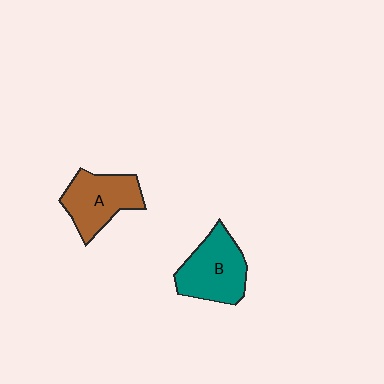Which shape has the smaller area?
Shape A (brown).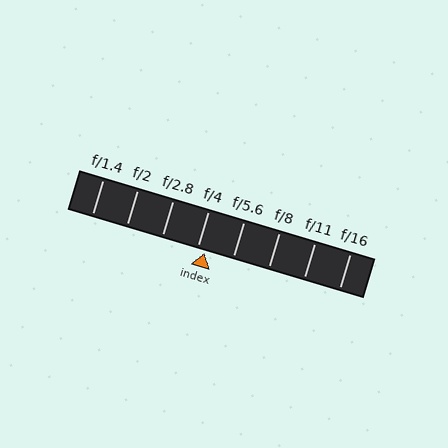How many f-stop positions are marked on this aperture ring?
There are 8 f-stop positions marked.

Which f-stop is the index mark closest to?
The index mark is closest to f/4.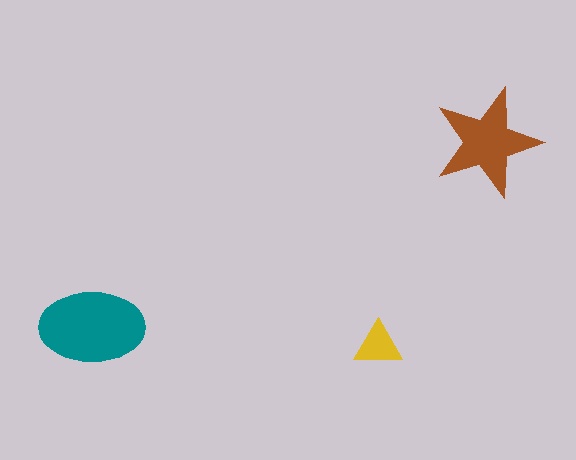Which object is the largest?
The teal ellipse.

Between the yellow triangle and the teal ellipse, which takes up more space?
The teal ellipse.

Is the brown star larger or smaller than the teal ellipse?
Smaller.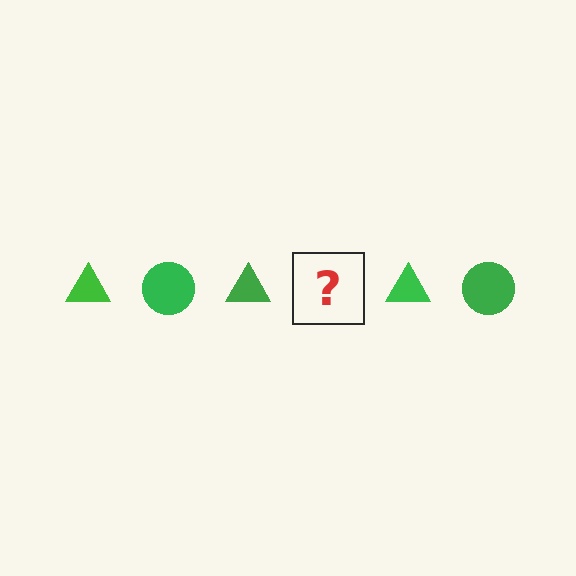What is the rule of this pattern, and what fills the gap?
The rule is that the pattern cycles through triangle, circle shapes in green. The gap should be filled with a green circle.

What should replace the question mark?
The question mark should be replaced with a green circle.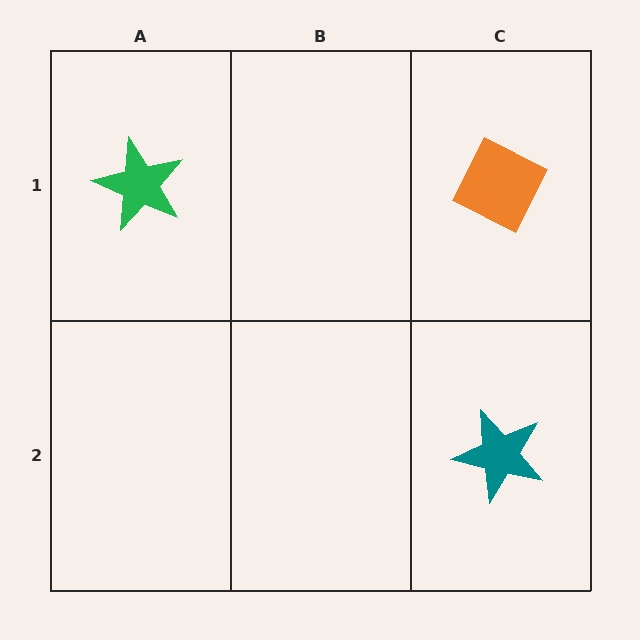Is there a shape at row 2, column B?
No, that cell is empty.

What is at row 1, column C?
An orange diamond.